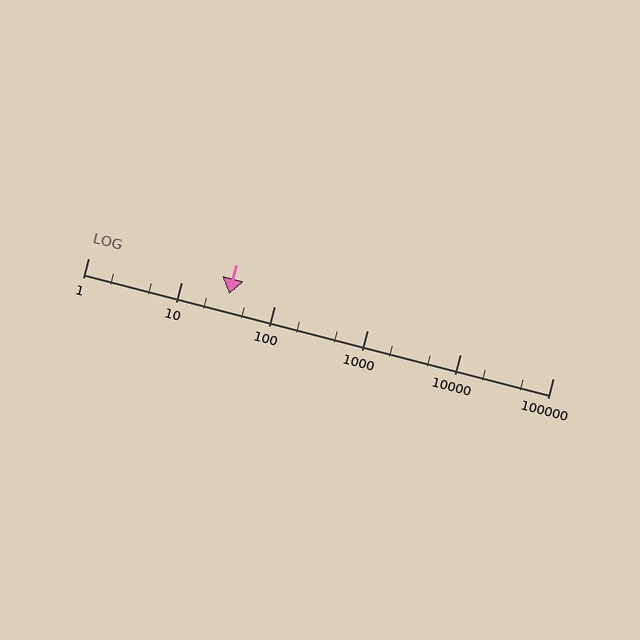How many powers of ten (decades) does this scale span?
The scale spans 5 decades, from 1 to 100000.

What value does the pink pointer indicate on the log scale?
The pointer indicates approximately 33.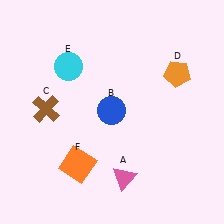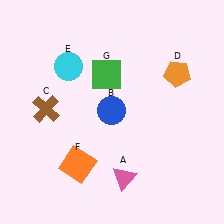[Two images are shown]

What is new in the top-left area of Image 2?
A green square (G) was added in the top-left area of Image 2.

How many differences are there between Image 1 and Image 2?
There is 1 difference between the two images.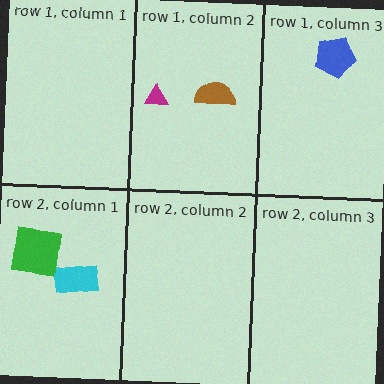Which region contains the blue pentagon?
The row 1, column 3 region.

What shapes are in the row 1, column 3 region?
The blue pentagon.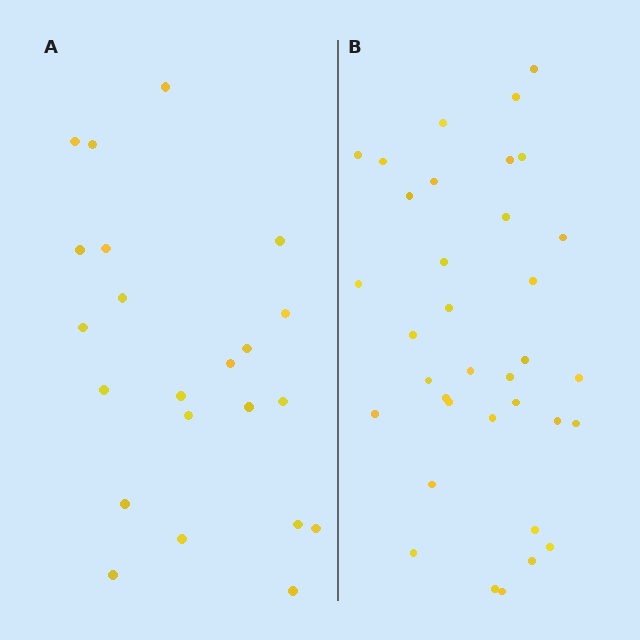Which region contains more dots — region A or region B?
Region B (the right region) has more dots.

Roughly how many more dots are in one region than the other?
Region B has approximately 15 more dots than region A.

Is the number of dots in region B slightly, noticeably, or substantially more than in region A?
Region B has substantially more. The ratio is roughly 1.6 to 1.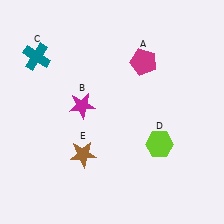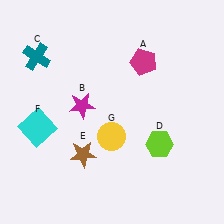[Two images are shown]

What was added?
A cyan square (F), a yellow circle (G) were added in Image 2.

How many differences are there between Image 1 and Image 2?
There are 2 differences between the two images.